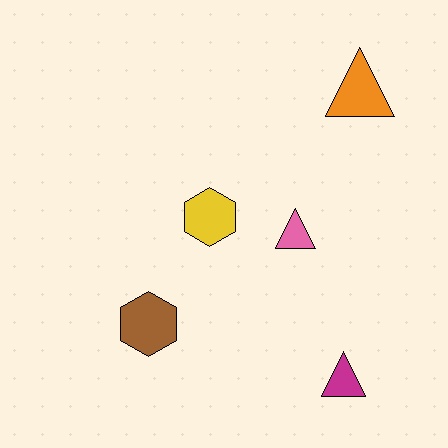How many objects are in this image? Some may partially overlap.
There are 5 objects.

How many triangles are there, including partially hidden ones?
There are 3 triangles.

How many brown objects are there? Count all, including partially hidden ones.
There is 1 brown object.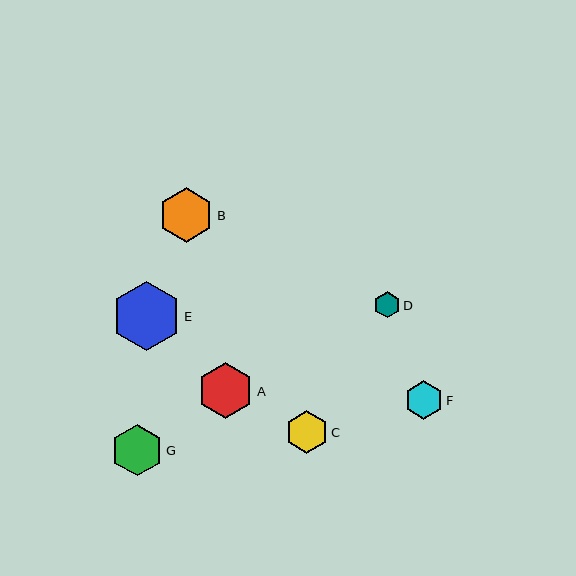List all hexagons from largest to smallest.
From largest to smallest: E, A, B, G, C, F, D.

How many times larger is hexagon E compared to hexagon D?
Hexagon E is approximately 2.6 times the size of hexagon D.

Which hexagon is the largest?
Hexagon E is the largest with a size of approximately 69 pixels.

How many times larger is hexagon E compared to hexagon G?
Hexagon E is approximately 1.3 times the size of hexagon G.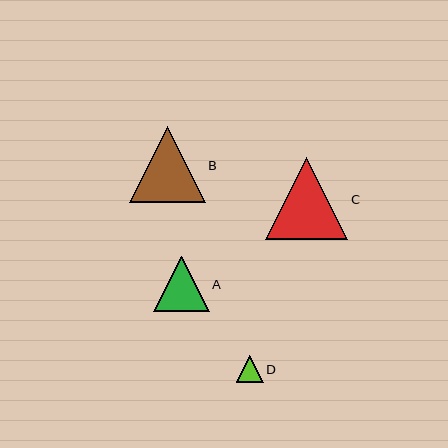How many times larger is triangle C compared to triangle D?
Triangle C is approximately 3.0 times the size of triangle D.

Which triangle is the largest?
Triangle C is the largest with a size of approximately 82 pixels.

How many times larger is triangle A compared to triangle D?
Triangle A is approximately 2.0 times the size of triangle D.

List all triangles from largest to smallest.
From largest to smallest: C, B, A, D.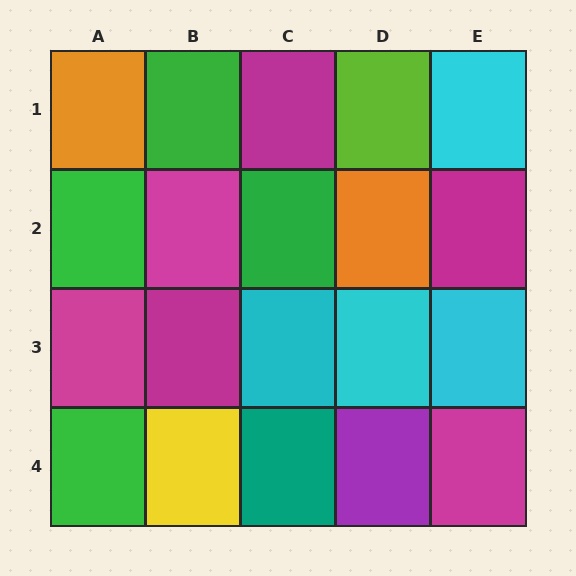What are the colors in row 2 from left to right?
Green, magenta, green, orange, magenta.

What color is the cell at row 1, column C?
Magenta.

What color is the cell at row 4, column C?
Teal.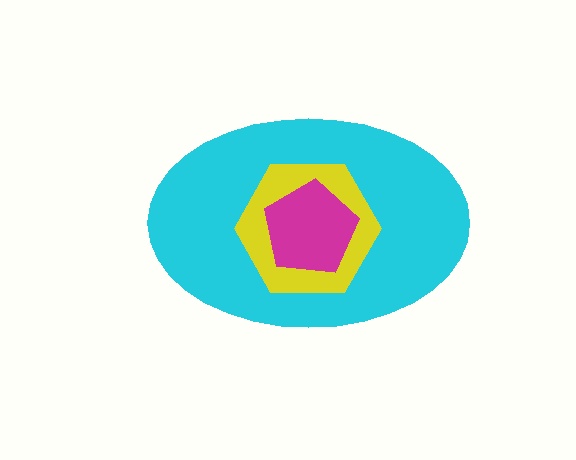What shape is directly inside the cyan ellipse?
The yellow hexagon.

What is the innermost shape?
The magenta pentagon.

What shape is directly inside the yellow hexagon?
The magenta pentagon.